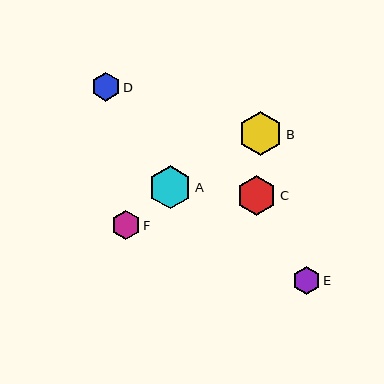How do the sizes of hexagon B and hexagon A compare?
Hexagon B and hexagon A are approximately the same size.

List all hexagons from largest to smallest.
From largest to smallest: B, A, C, D, F, E.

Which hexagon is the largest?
Hexagon B is the largest with a size of approximately 45 pixels.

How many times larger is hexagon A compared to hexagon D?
Hexagon A is approximately 1.5 times the size of hexagon D.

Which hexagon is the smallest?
Hexagon E is the smallest with a size of approximately 27 pixels.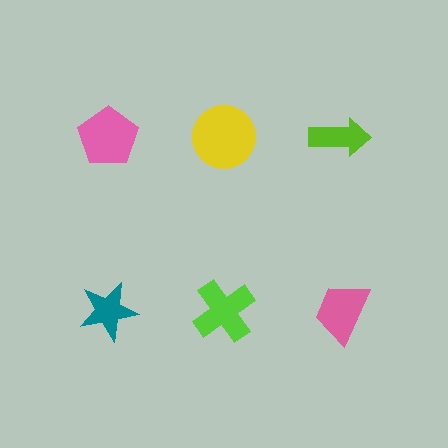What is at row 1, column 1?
A pink pentagon.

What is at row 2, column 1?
A teal star.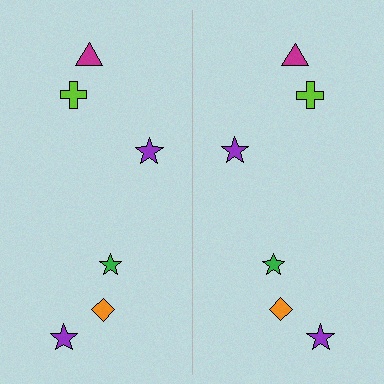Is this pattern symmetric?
Yes, this pattern has bilateral (reflection) symmetry.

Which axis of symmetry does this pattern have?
The pattern has a vertical axis of symmetry running through the center of the image.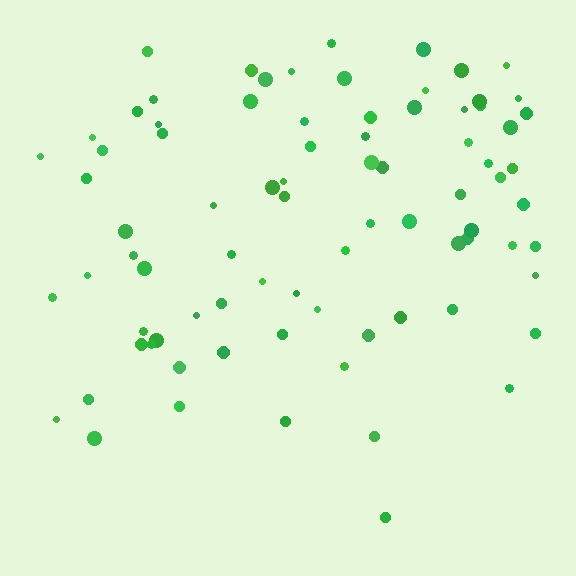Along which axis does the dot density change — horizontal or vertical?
Vertical.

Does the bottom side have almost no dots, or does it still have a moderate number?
Still a moderate number, just noticeably fewer than the top.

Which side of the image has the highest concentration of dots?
The top.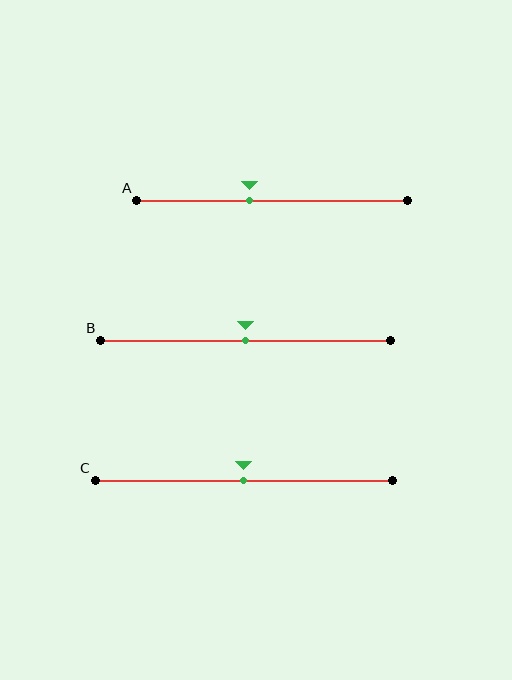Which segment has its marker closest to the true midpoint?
Segment B has its marker closest to the true midpoint.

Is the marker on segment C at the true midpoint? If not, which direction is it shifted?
Yes, the marker on segment C is at the true midpoint.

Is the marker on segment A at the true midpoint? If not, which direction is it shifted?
No, the marker on segment A is shifted to the left by about 8% of the segment length.